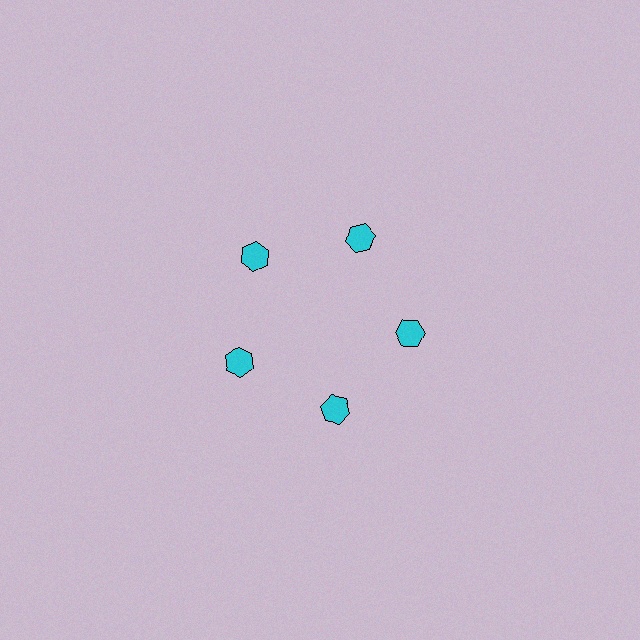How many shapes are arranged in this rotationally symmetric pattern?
There are 5 shapes, arranged in 5 groups of 1.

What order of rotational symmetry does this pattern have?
This pattern has 5-fold rotational symmetry.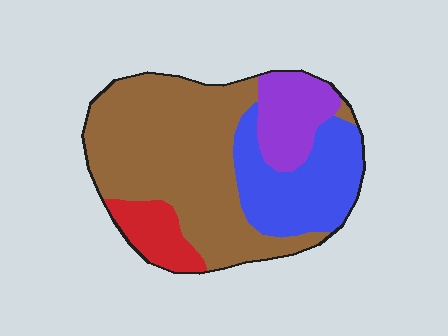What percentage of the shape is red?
Red covers 10% of the shape.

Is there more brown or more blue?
Brown.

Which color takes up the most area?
Brown, at roughly 55%.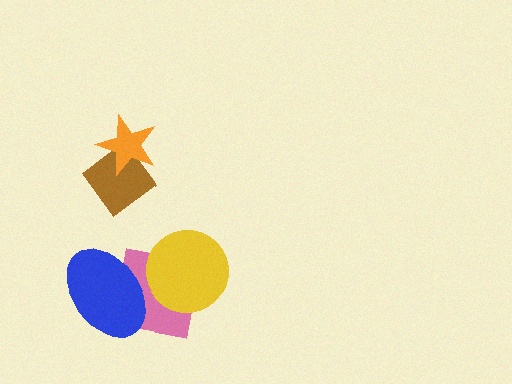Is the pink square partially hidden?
Yes, it is partially covered by another shape.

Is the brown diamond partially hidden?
Yes, it is partially covered by another shape.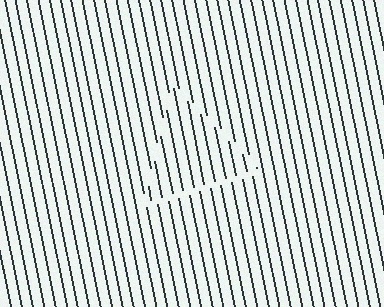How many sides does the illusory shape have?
3 sides — the line-ends trace a triangle.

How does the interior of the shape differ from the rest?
The interior of the shape contains the same grating, shifted by half a period — the contour is defined by the phase discontinuity where line-ends from the inner and outer gratings abut.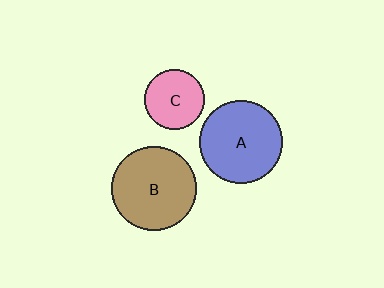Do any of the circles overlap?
No, none of the circles overlap.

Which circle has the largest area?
Circle B (brown).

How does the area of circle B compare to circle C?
Approximately 2.0 times.